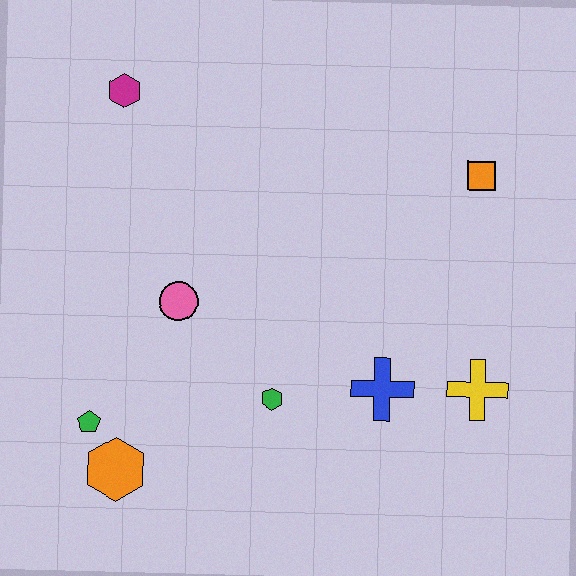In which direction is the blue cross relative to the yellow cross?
The blue cross is to the left of the yellow cross.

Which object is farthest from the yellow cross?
The magenta hexagon is farthest from the yellow cross.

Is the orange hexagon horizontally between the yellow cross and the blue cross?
No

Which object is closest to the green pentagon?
The orange hexagon is closest to the green pentagon.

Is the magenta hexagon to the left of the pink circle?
Yes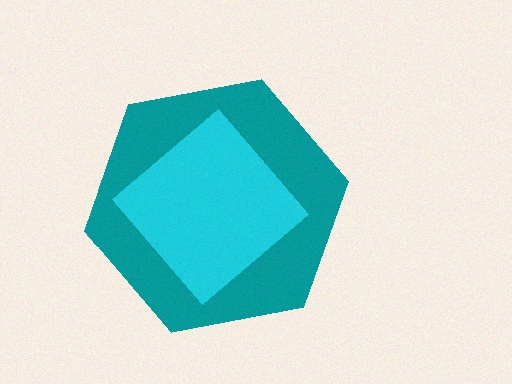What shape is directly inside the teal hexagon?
The cyan diamond.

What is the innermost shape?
The cyan diamond.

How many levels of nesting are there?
2.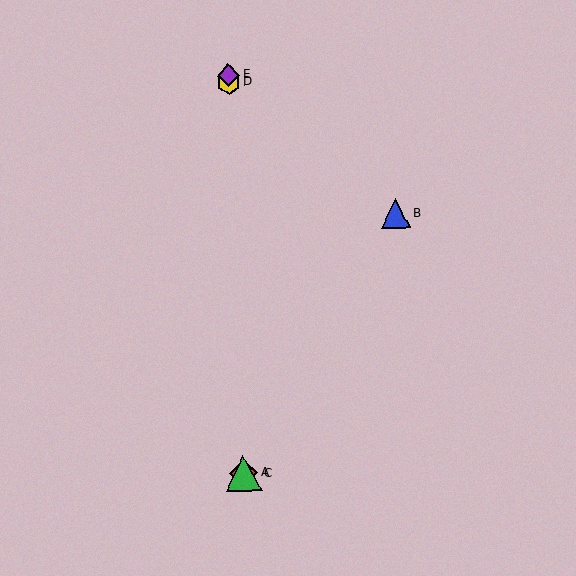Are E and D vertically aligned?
Yes, both are at x≈228.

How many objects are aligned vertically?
4 objects (A, C, D, E) are aligned vertically.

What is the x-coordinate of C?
Object C is at x≈243.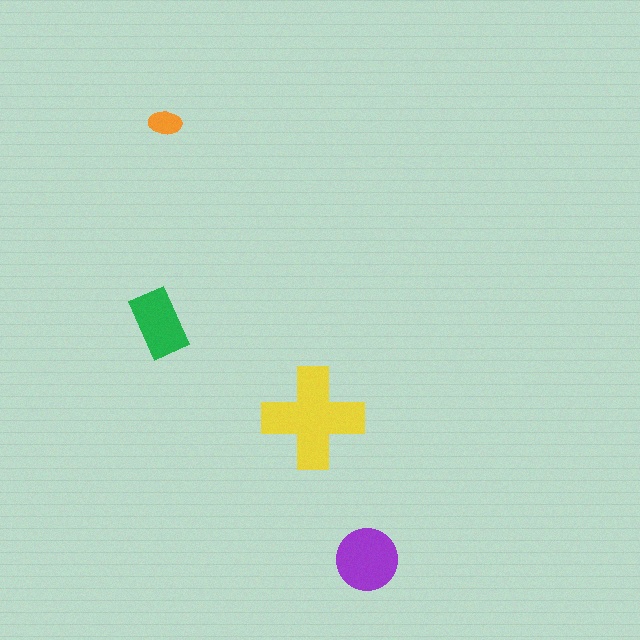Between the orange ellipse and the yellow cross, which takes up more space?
The yellow cross.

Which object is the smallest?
The orange ellipse.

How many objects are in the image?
There are 4 objects in the image.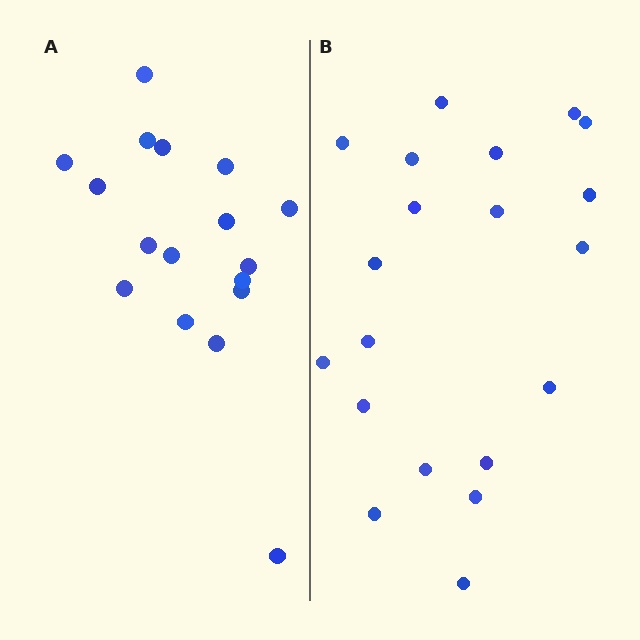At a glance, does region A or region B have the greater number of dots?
Region B (the right region) has more dots.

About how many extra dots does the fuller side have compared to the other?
Region B has just a few more — roughly 2 or 3 more dots than region A.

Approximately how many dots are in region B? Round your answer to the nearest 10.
About 20 dots.